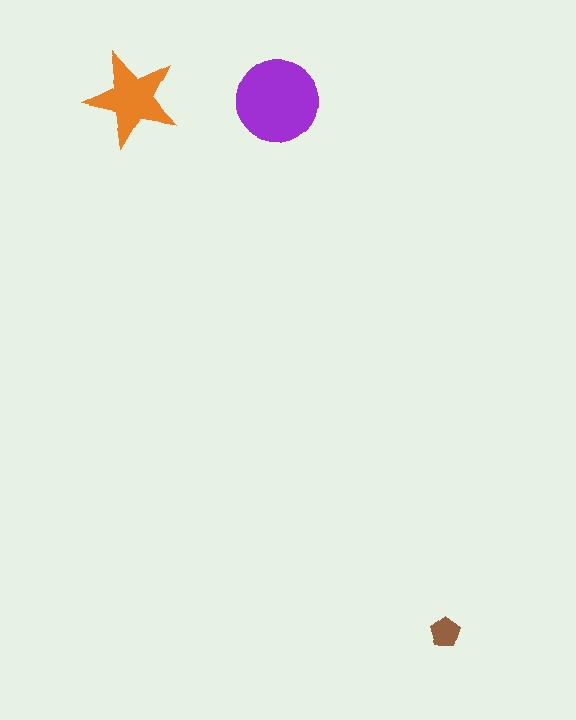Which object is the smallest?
The brown pentagon.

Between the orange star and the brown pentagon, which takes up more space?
The orange star.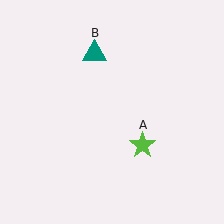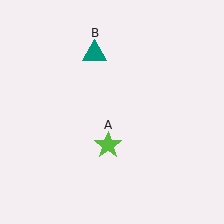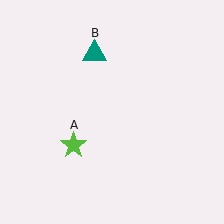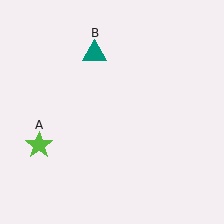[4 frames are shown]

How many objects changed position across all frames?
1 object changed position: lime star (object A).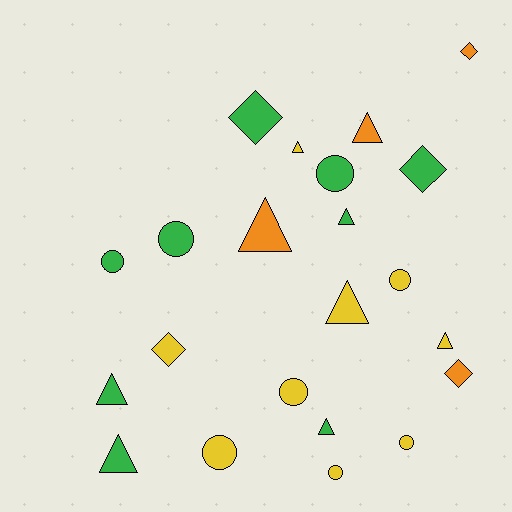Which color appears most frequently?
Yellow, with 9 objects.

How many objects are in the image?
There are 22 objects.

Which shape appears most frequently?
Triangle, with 9 objects.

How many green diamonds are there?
There are 2 green diamonds.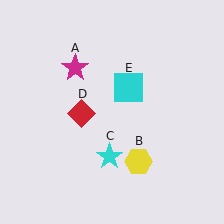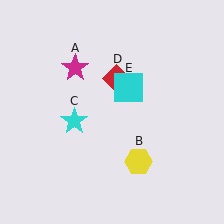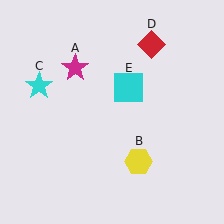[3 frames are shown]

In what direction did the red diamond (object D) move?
The red diamond (object D) moved up and to the right.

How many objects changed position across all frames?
2 objects changed position: cyan star (object C), red diamond (object D).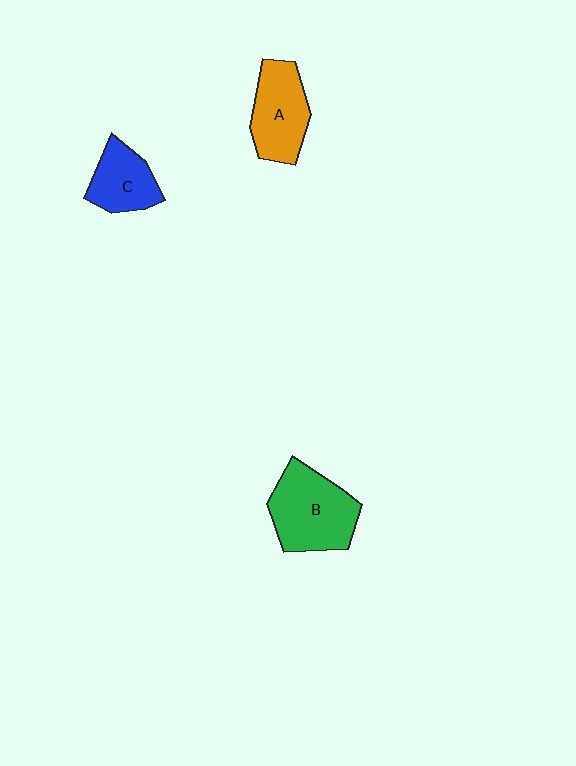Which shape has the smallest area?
Shape C (blue).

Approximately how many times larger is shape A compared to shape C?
Approximately 1.3 times.